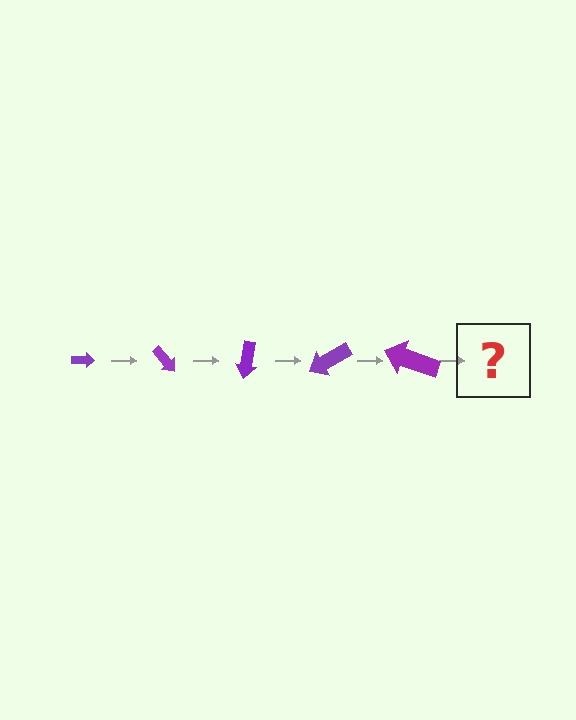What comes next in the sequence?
The next element should be an arrow, larger than the previous one and rotated 250 degrees from the start.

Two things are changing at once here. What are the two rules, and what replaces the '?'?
The two rules are that the arrow grows larger each step and it rotates 50 degrees each step. The '?' should be an arrow, larger than the previous one and rotated 250 degrees from the start.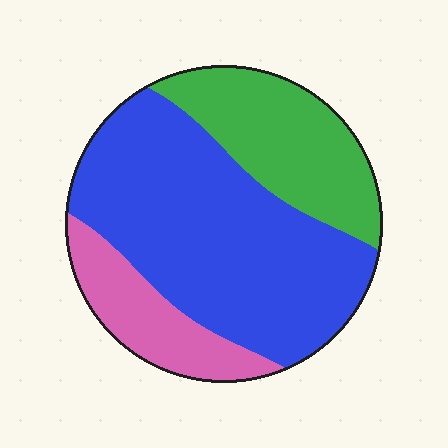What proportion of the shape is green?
Green takes up between a quarter and a half of the shape.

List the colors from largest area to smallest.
From largest to smallest: blue, green, pink.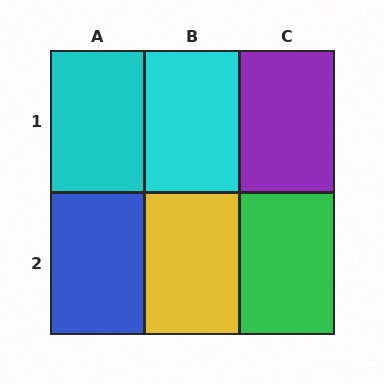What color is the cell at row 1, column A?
Cyan.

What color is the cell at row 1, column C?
Purple.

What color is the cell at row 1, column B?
Cyan.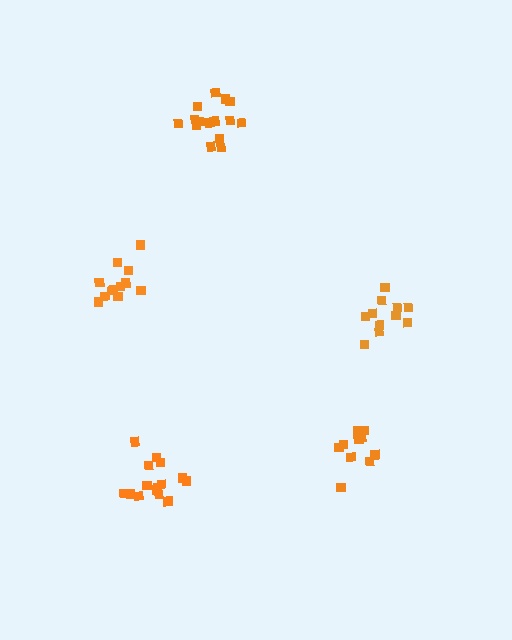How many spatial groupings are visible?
There are 5 spatial groupings.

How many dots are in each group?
Group 1: 15 dots, Group 2: 10 dots, Group 3: 12 dots, Group 4: 15 dots, Group 5: 11 dots (63 total).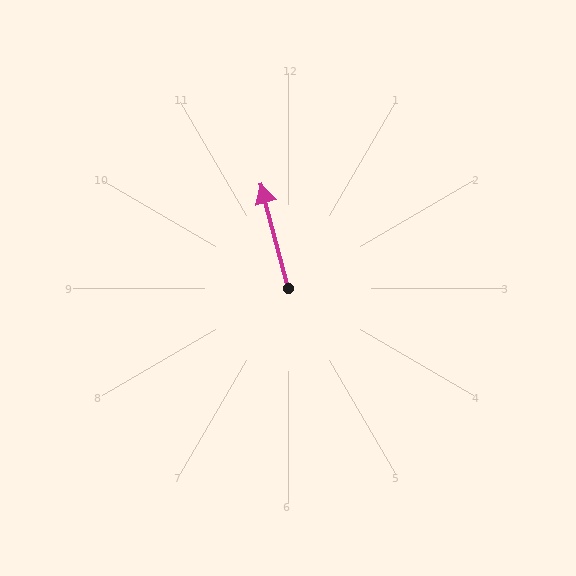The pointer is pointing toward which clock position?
Roughly 12 o'clock.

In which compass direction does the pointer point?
North.